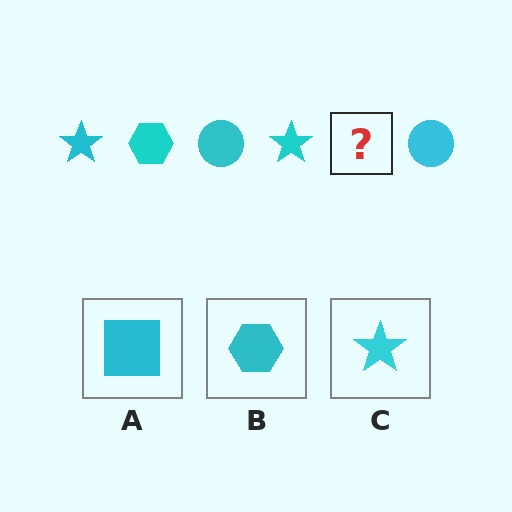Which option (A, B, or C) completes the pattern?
B.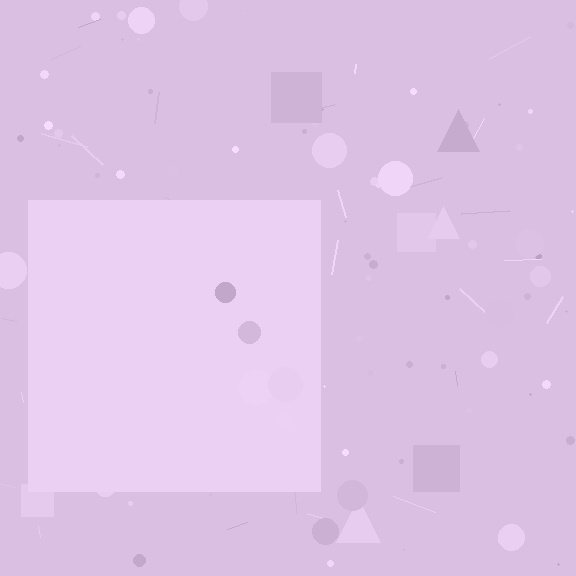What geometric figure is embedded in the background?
A square is embedded in the background.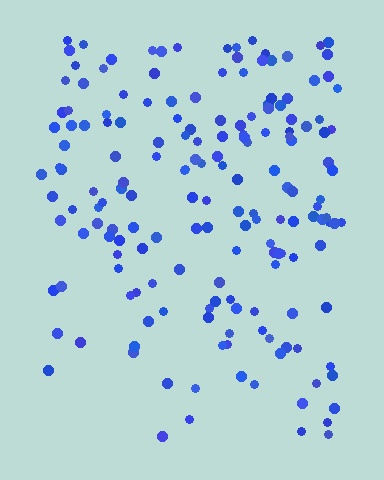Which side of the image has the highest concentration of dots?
The top.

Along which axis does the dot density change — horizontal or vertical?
Vertical.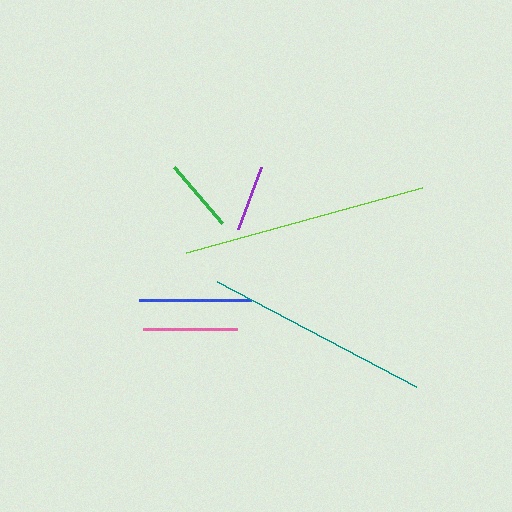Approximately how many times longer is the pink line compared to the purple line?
The pink line is approximately 1.4 times the length of the purple line.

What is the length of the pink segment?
The pink segment is approximately 94 pixels long.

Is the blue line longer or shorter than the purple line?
The blue line is longer than the purple line.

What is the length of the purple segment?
The purple segment is approximately 66 pixels long.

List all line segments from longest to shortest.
From longest to shortest: lime, teal, blue, pink, green, purple.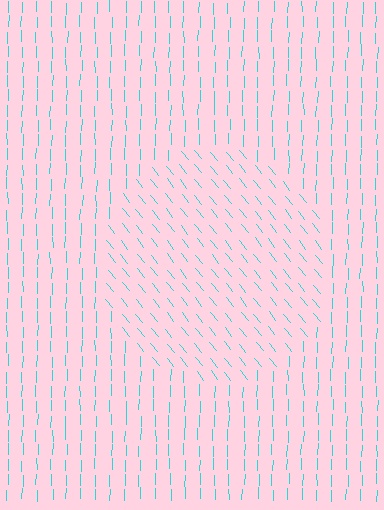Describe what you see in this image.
The image is filled with small cyan line segments. A circle region in the image has lines oriented differently from the surrounding lines, creating a visible texture boundary.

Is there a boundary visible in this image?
Yes, there is a texture boundary formed by a change in line orientation.